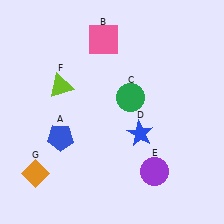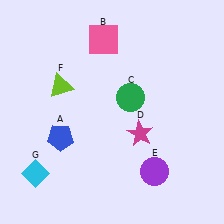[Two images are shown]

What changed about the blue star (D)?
In Image 1, D is blue. In Image 2, it changed to magenta.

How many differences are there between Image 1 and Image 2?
There are 2 differences between the two images.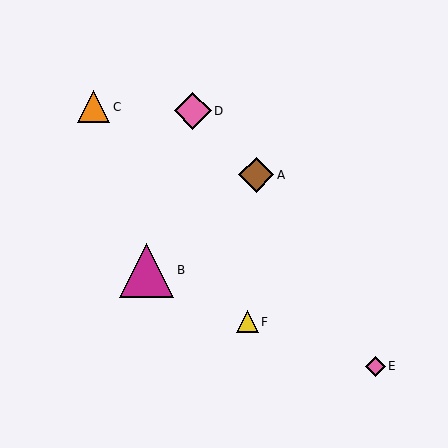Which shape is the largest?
The magenta triangle (labeled B) is the largest.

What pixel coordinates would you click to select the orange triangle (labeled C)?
Click at (94, 107) to select the orange triangle C.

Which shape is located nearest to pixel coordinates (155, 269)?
The magenta triangle (labeled B) at (147, 270) is nearest to that location.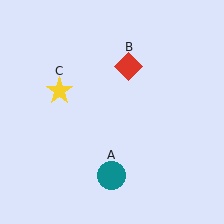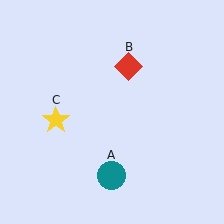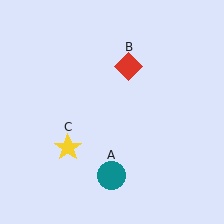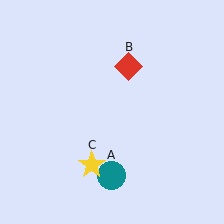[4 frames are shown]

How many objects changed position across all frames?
1 object changed position: yellow star (object C).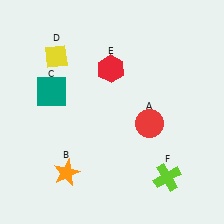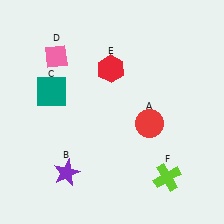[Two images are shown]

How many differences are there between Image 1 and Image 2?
There are 2 differences between the two images.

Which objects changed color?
B changed from orange to purple. D changed from yellow to pink.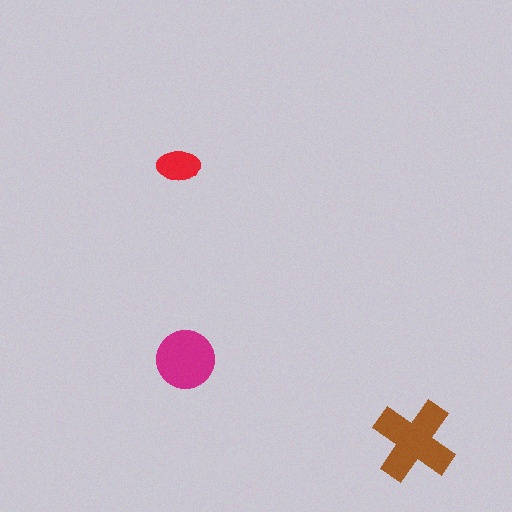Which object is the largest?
The brown cross.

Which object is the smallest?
The red ellipse.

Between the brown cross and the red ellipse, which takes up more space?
The brown cross.